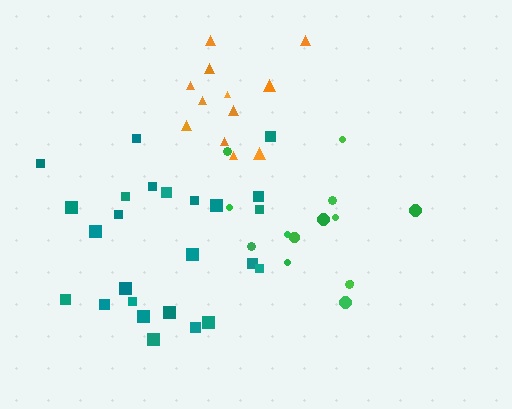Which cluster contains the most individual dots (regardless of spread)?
Teal (25).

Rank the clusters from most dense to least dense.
green, orange, teal.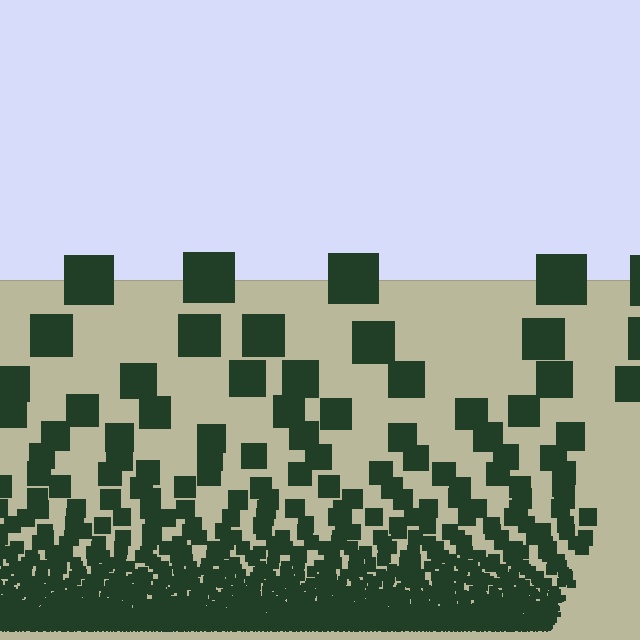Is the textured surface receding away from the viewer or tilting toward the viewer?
The surface appears to tilt toward the viewer. Texture elements get larger and sparser toward the top.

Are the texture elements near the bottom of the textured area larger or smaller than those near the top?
Smaller. The gradient is inverted — elements near the bottom are smaller and denser.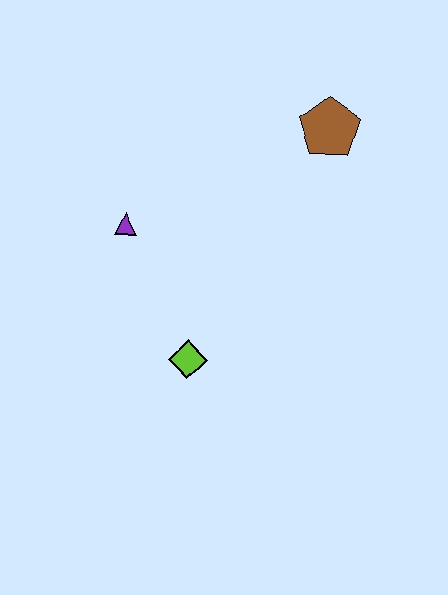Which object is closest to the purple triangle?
The lime diamond is closest to the purple triangle.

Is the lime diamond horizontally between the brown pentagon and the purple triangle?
Yes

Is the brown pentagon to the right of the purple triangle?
Yes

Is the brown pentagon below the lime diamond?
No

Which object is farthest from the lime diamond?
The brown pentagon is farthest from the lime diamond.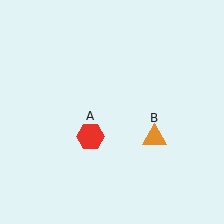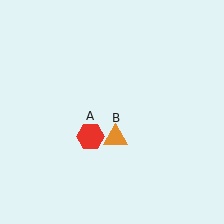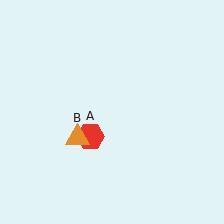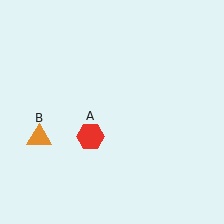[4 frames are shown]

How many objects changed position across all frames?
1 object changed position: orange triangle (object B).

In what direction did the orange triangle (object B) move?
The orange triangle (object B) moved left.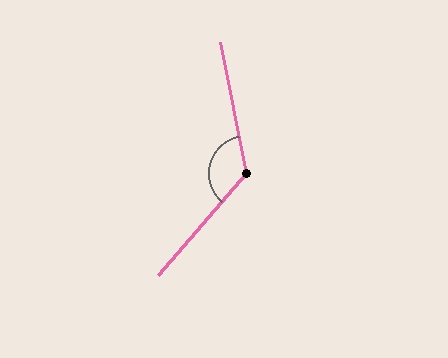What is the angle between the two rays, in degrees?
Approximately 128 degrees.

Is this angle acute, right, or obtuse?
It is obtuse.